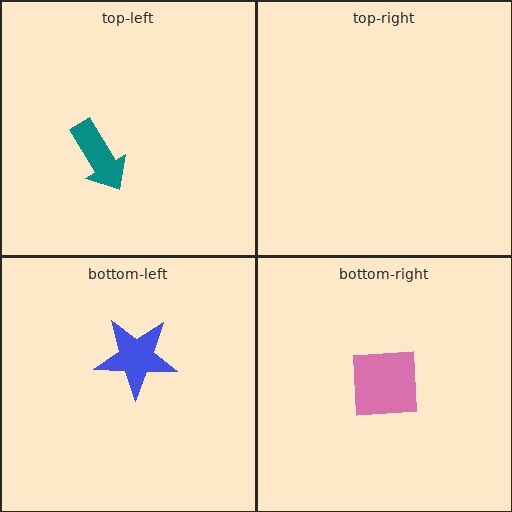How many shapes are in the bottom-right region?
1.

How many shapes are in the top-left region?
1.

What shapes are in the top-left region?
The teal arrow.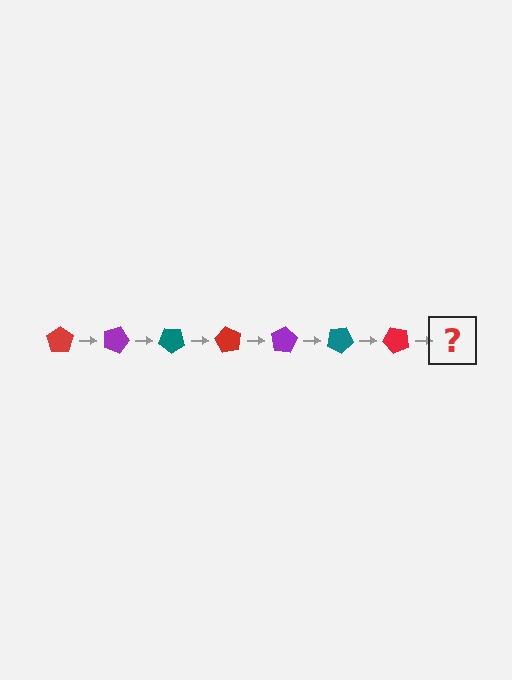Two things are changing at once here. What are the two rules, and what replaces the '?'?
The two rules are that it rotates 20 degrees each step and the color cycles through red, purple, and teal. The '?' should be a purple pentagon, rotated 140 degrees from the start.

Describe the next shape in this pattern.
It should be a purple pentagon, rotated 140 degrees from the start.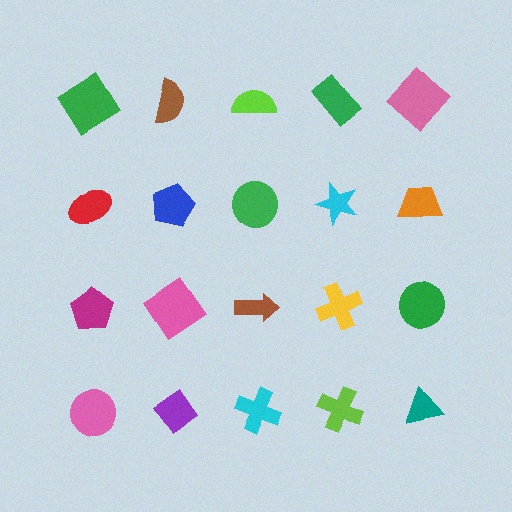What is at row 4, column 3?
A cyan cross.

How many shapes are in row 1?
5 shapes.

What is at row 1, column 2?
A brown semicircle.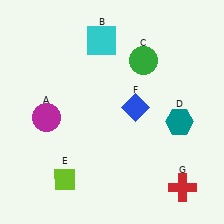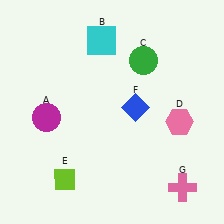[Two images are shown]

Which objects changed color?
D changed from teal to pink. G changed from red to pink.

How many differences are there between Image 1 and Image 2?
There are 2 differences between the two images.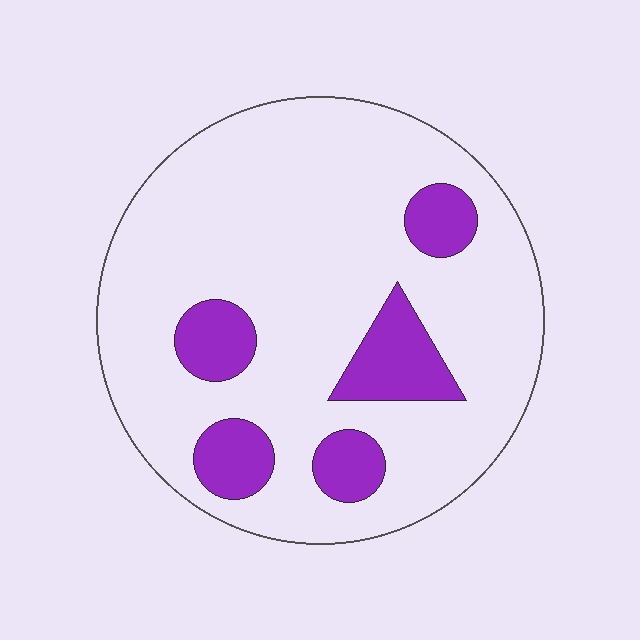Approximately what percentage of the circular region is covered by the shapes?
Approximately 20%.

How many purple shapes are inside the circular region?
5.